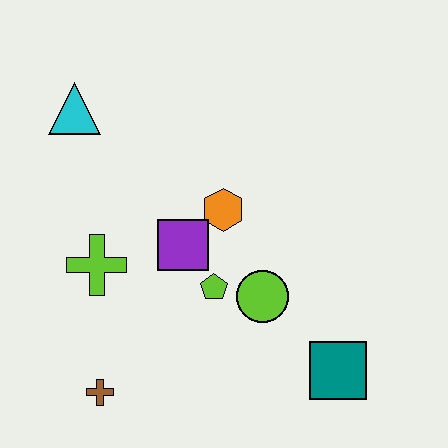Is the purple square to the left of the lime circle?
Yes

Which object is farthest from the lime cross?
The teal square is farthest from the lime cross.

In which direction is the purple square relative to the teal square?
The purple square is to the left of the teal square.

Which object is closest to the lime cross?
The purple square is closest to the lime cross.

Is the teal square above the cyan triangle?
No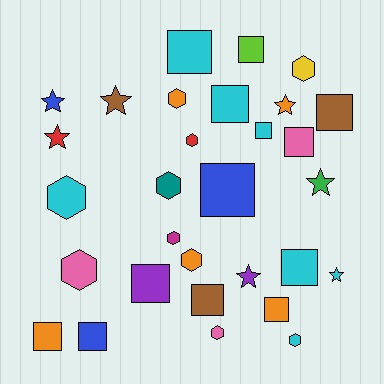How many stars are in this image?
There are 7 stars.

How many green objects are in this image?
There is 1 green object.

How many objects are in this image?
There are 30 objects.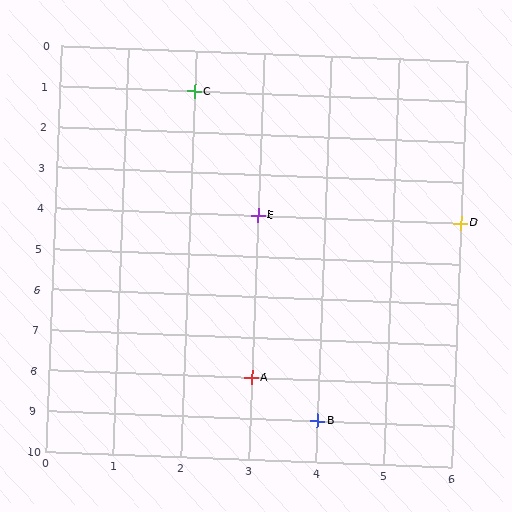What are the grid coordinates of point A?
Point A is at grid coordinates (3, 8).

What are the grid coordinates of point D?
Point D is at grid coordinates (6, 4).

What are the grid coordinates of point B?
Point B is at grid coordinates (4, 9).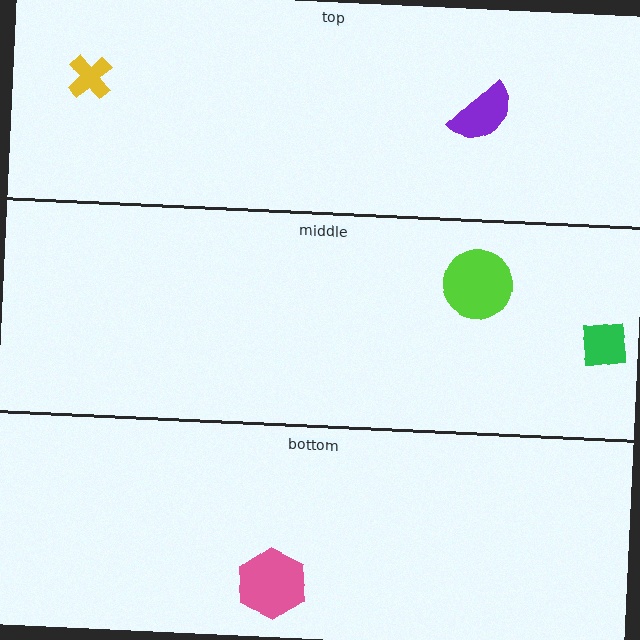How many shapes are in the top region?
2.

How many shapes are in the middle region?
2.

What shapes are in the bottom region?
The pink hexagon.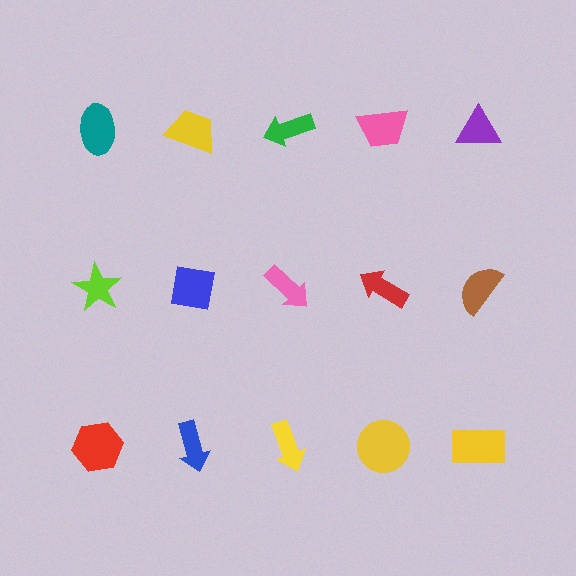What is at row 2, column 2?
A blue square.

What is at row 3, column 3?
A yellow arrow.